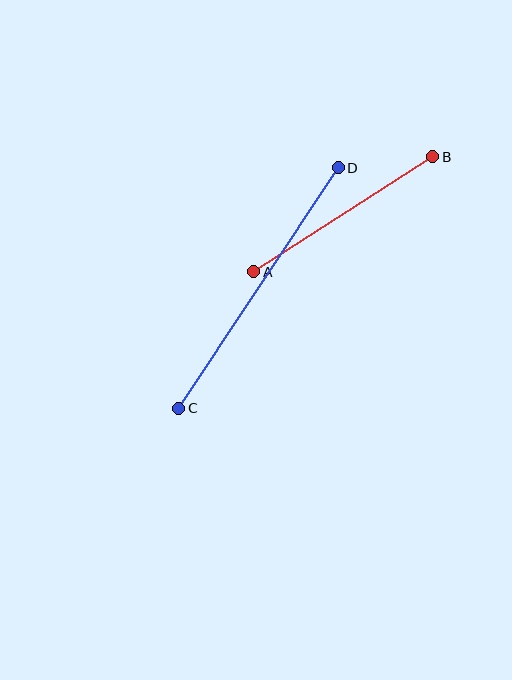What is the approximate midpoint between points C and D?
The midpoint is at approximately (258, 288) pixels.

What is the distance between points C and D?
The distance is approximately 288 pixels.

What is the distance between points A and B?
The distance is approximately 213 pixels.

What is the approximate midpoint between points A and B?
The midpoint is at approximately (343, 214) pixels.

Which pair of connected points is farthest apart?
Points C and D are farthest apart.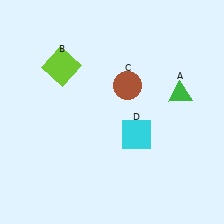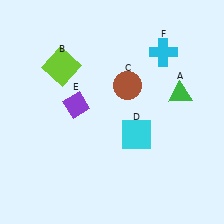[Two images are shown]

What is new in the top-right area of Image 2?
A cyan cross (F) was added in the top-right area of Image 2.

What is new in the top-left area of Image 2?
A purple diamond (E) was added in the top-left area of Image 2.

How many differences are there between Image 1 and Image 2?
There are 2 differences between the two images.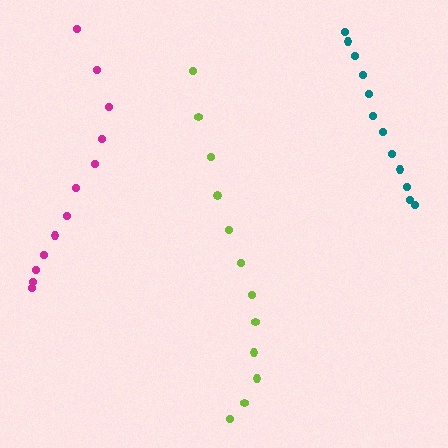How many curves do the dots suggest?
There are 3 distinct paths.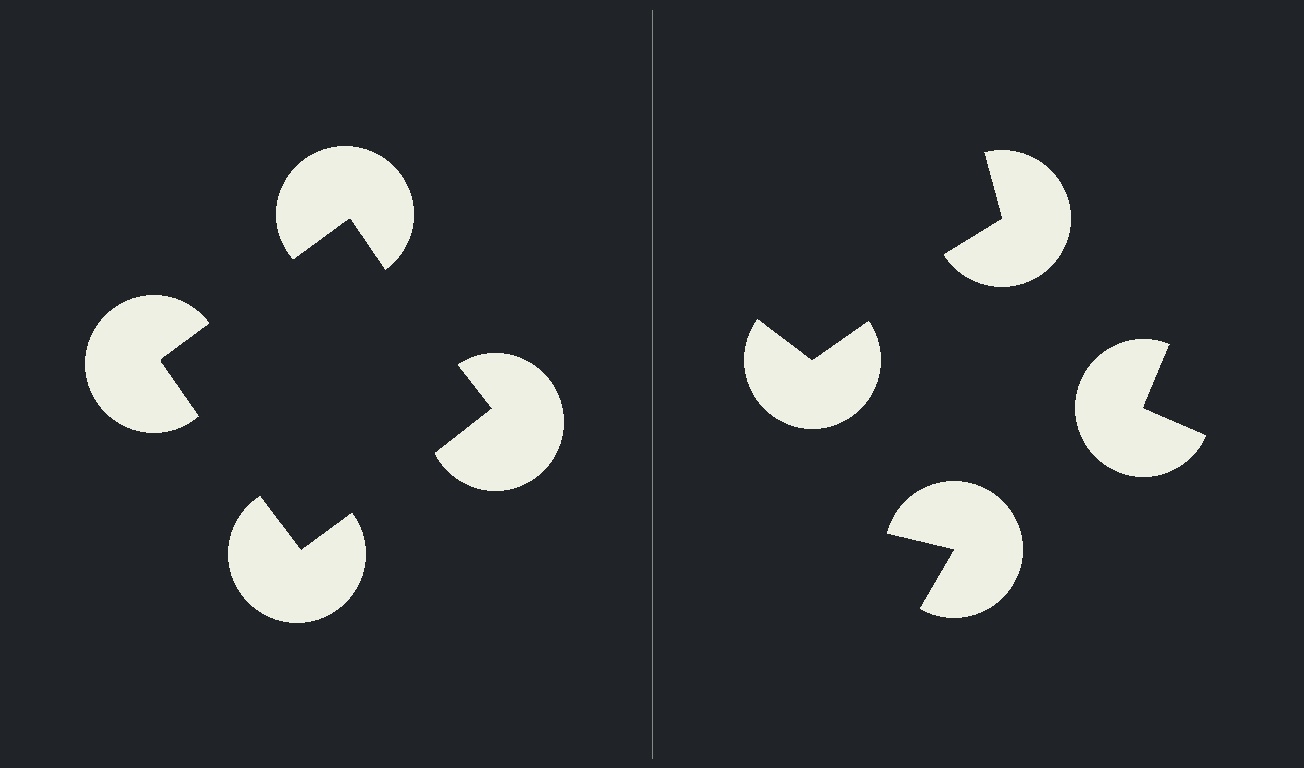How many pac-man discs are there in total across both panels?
8 — 4 on each side.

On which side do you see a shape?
An illusory square appears on the left side. On the right side the wedge cuts are rotated, so no coherent shape forms.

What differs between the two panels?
The pac-man discs are positioned identically on both sides; only the wedge orientations differ. On the left they align to a square; on the right they are misaligned.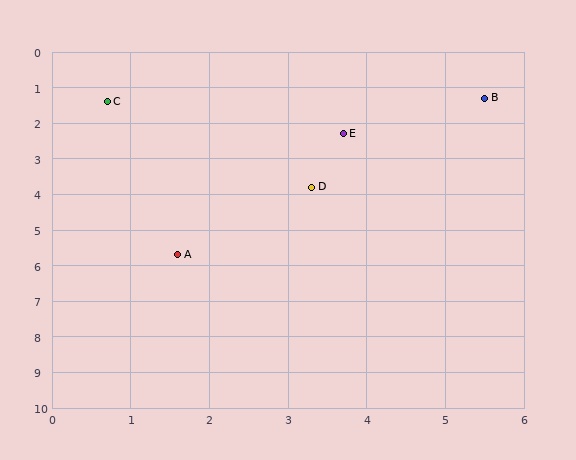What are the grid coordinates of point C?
Point C is at approximately (0.7, 1.4).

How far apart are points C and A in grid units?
Points C and A are about 4.4 grid units apart.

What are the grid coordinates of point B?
Point B is at approximately (5.5, 1.3).